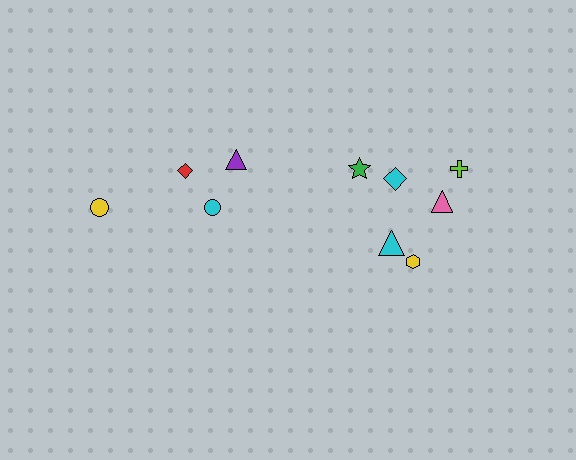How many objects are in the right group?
There are 6 objects.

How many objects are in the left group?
There are 4 objects.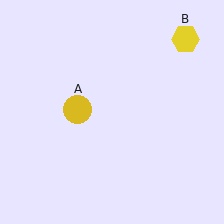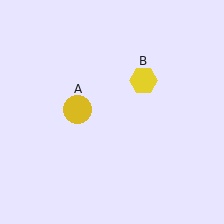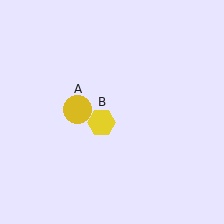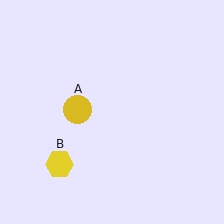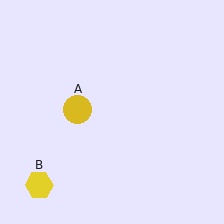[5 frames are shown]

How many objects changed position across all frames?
1 object changed position: yellow hexagon (object B).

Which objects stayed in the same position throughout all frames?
Yellow circle (object A) remained stationary.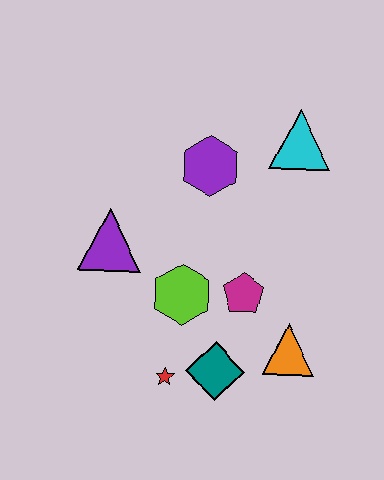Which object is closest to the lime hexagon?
The magenta pentagon is closest to the lime hexagon.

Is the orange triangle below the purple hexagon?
Yes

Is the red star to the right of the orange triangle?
No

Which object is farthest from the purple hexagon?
The red star is farthest from the purple hexagon.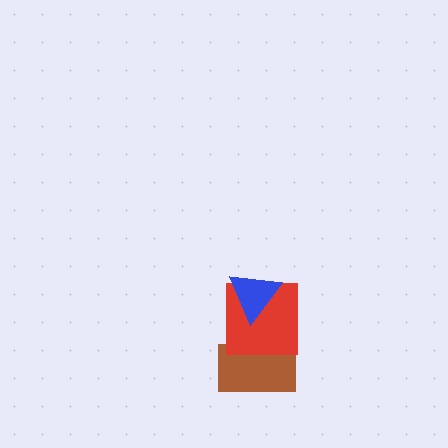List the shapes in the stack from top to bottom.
From top to bottom: the blue triangle, the red square, the brown rectangle.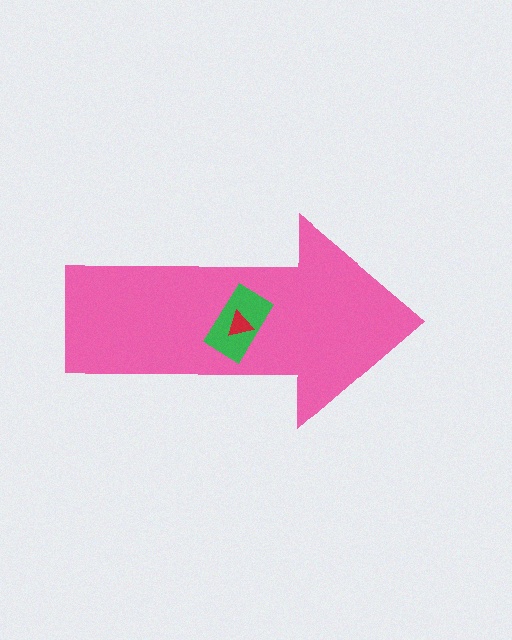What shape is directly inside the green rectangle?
The red triangle.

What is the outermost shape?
The pink arrow.